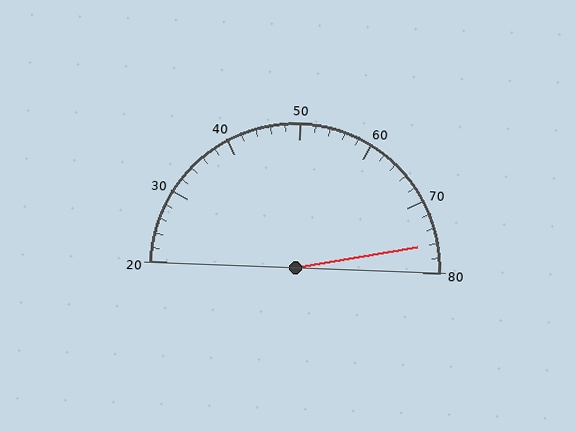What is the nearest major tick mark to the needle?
The nearest major tick mark is 80.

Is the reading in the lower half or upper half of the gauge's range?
The reading is in the upper half of the range (20 to 80).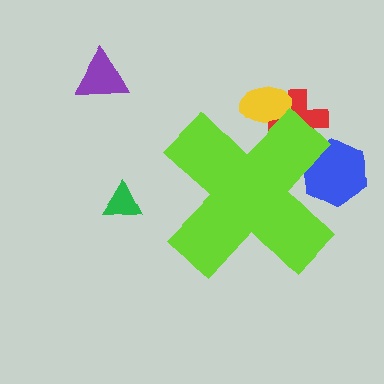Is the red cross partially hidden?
Yes, the red cross is partially hidden behind the lime cross.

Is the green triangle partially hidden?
No, the green triangle is fully visible.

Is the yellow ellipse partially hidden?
Yes, the yellow ellipse is partially hidden behind the lime cross.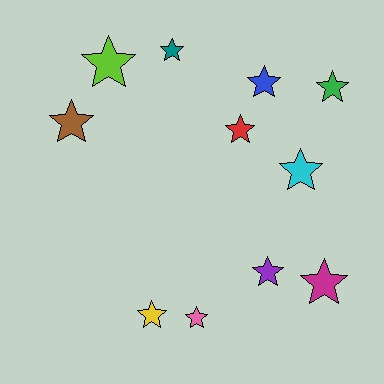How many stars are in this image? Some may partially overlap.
There are 11 stars.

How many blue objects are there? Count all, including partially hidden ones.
There is 1 blue object.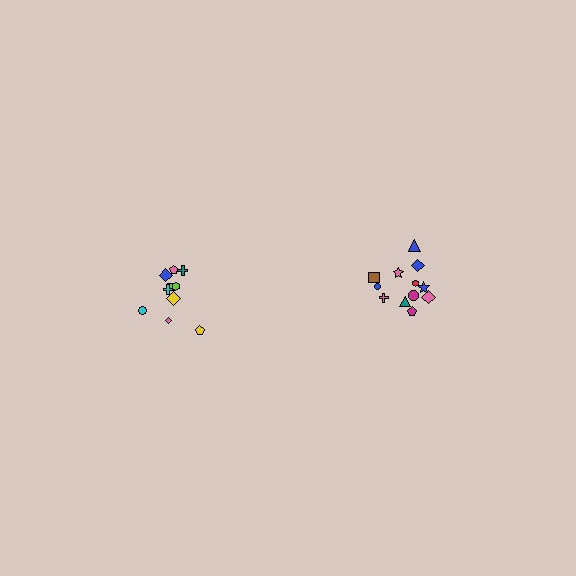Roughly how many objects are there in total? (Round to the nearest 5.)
Roughly 20 objects in total.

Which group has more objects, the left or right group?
The right group.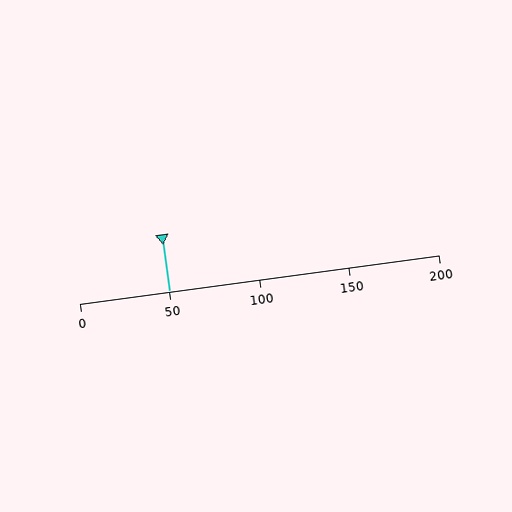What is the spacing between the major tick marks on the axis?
The major ticks are spaced 50 apart.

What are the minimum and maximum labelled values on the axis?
The axis runs from 0 to 200.